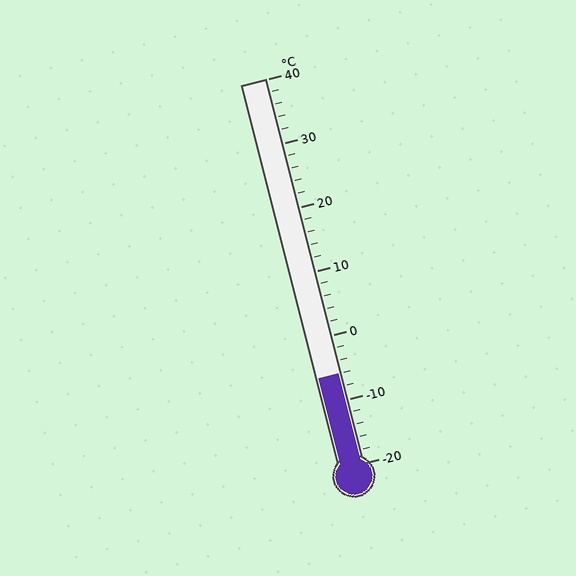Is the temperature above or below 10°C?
The temperature is below 10°C.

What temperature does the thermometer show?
The thermometer shows approximately -6°C.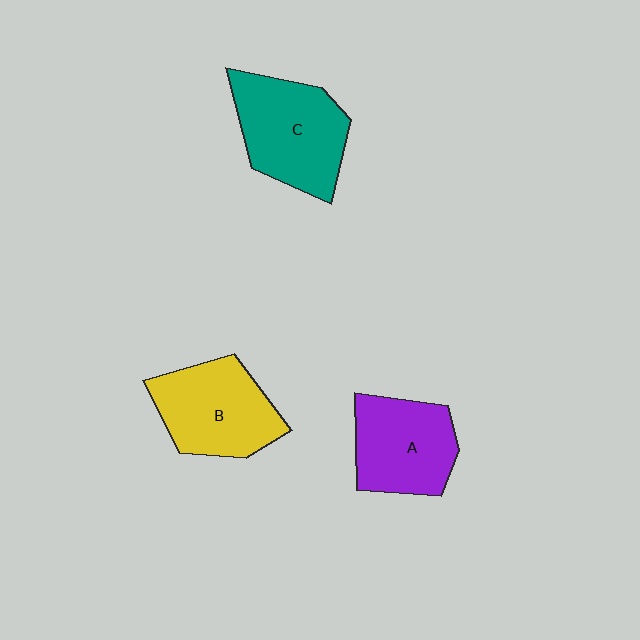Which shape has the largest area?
Shape C (teal).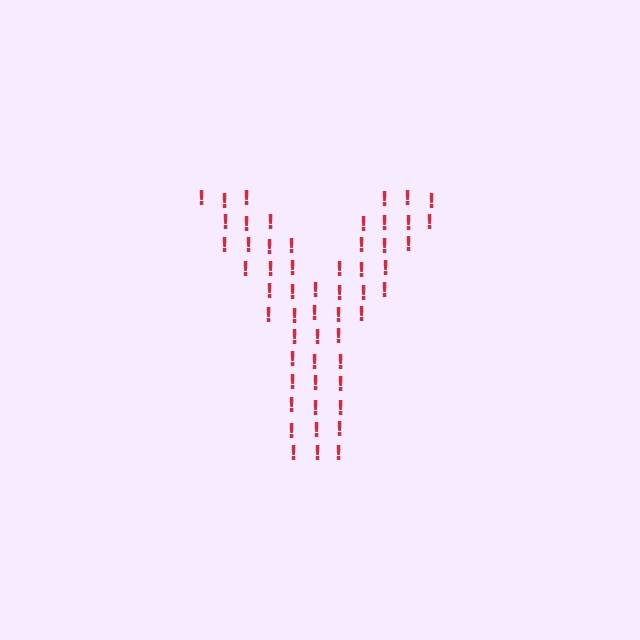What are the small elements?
The small elements are exclamation marks.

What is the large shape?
The large shape is the letter Y.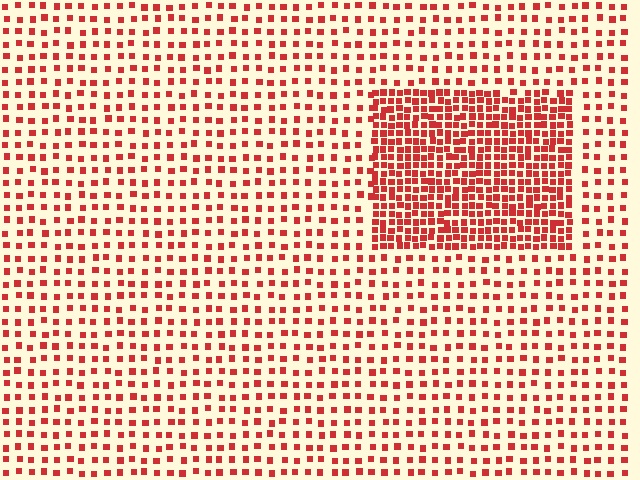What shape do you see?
I see a rectangle.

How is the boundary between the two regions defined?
The boundary is defined by a change in element density (approximately 2.4x ratio). All elements are the same color, size, and shape.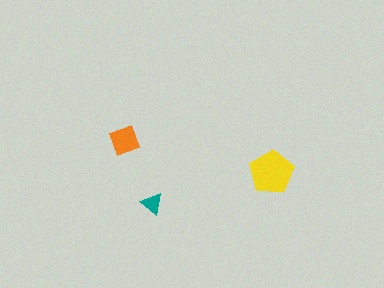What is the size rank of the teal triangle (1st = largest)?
3rd.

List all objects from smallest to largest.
The teal triangle, the orange diamond, the yellow pentagon.